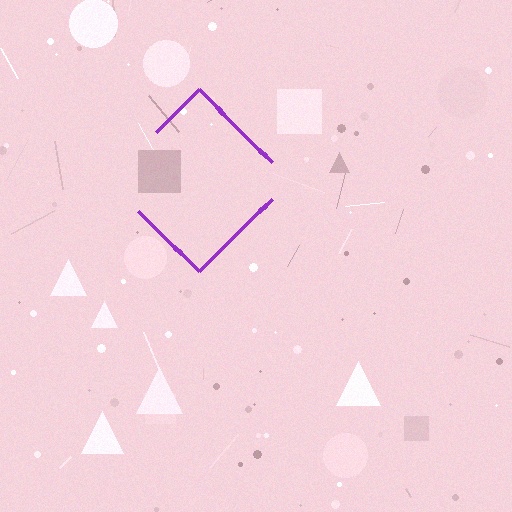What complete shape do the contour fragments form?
The contour fragments form a diamond.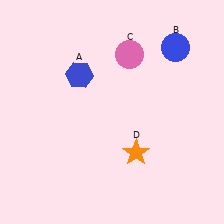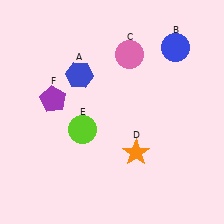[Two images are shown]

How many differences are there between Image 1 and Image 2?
There are 2 differences between the two images.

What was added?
A lime circle (E), a purple pentagon (F) were added in Image 2.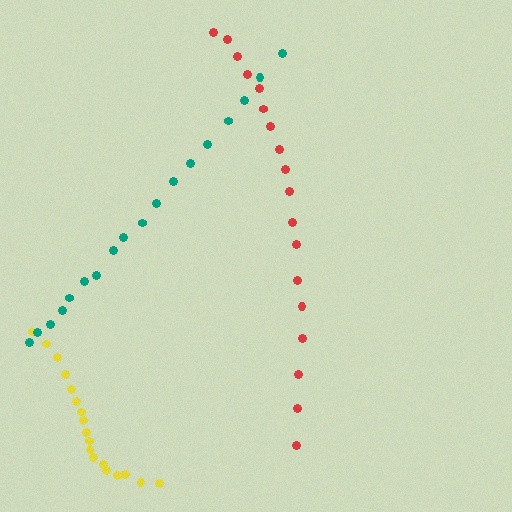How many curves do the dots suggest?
There are 3 distinct paths.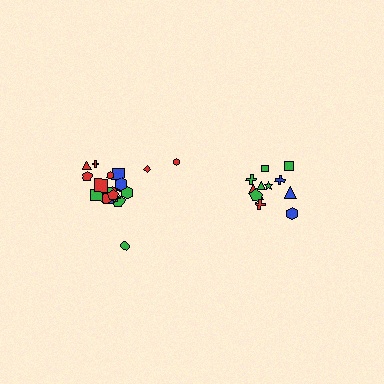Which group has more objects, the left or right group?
The left group.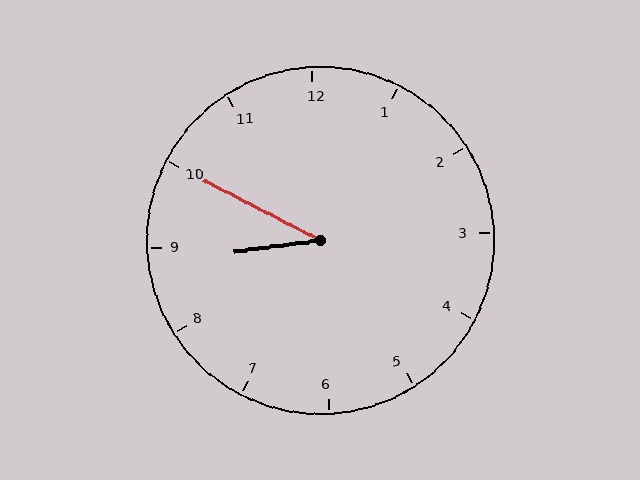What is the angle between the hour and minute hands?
Approximately 35 degrees.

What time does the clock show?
8:50.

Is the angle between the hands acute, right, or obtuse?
It is acute.